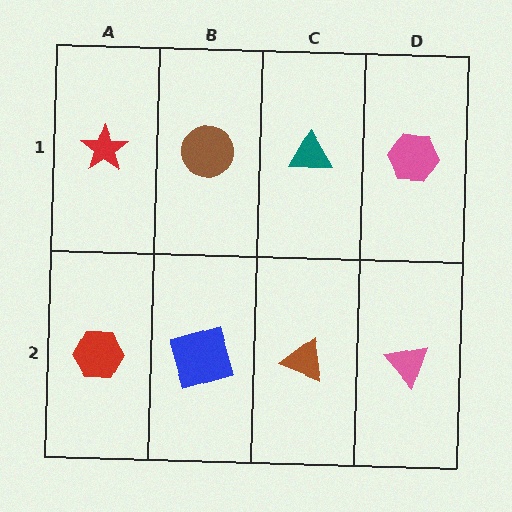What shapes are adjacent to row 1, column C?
A brown triangle (row 2, column C), a brown circle (row 1, column B), a pink hexagon (row 1, column D).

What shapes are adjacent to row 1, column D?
A pink triangle (row 2, column D), a teal triangle (row 1, column C).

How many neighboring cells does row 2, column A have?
2.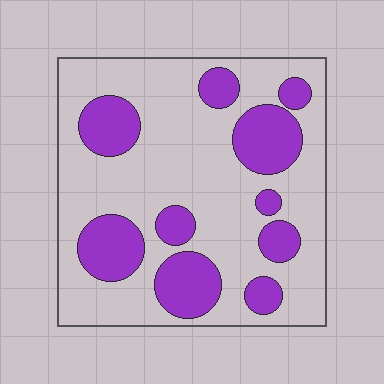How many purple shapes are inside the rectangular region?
10.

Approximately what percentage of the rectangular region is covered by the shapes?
Approximately 30%.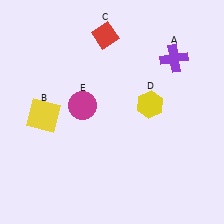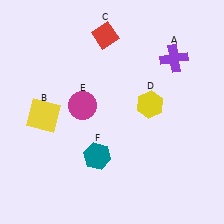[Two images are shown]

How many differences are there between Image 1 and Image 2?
There is 1 difference between the two images.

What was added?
A teal hexagon (F) was added in Image 2.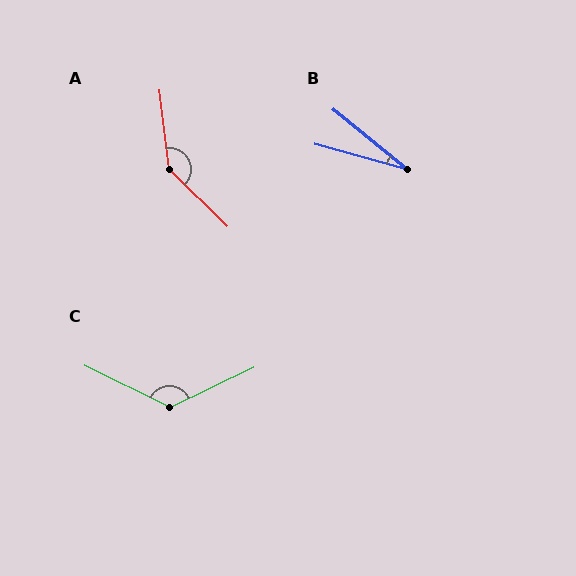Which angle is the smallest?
B, at approximately 24 degrees.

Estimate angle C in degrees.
Approximately 128 degrees.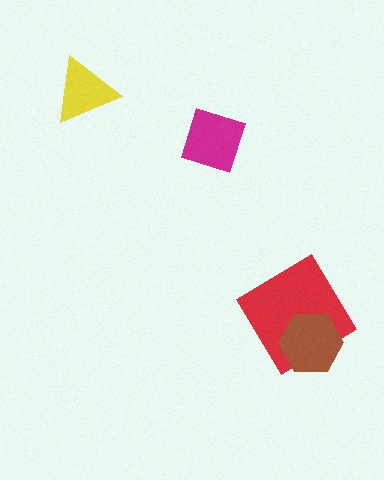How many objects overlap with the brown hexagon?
1 object overlaps with the brown hexagon.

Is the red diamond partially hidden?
Yes, it is partially covered by another shape.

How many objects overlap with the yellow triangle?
0 objects overlap with the yellow triangle.